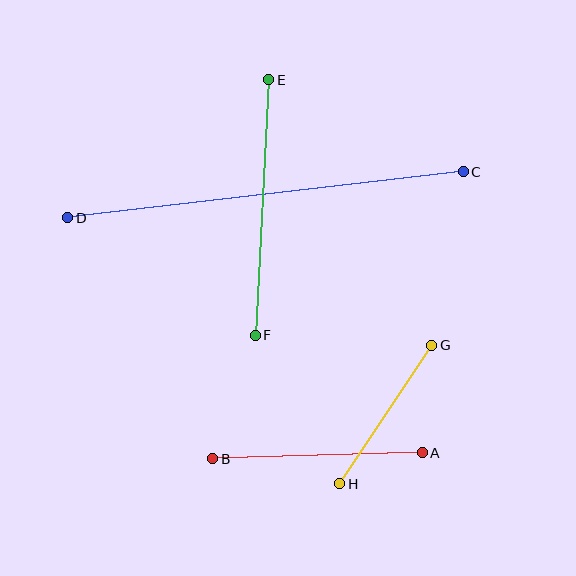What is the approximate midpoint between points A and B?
The midpoint is at approximately (317, 456) pixels.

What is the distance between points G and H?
The distance is approximately 166 pixels.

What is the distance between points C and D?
The distance is approximately 398 pixels.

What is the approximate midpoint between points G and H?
The midpoint is at approximately (386, 415) pixels.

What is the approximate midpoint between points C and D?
The midpoint is at approximately (266, 195) pixels.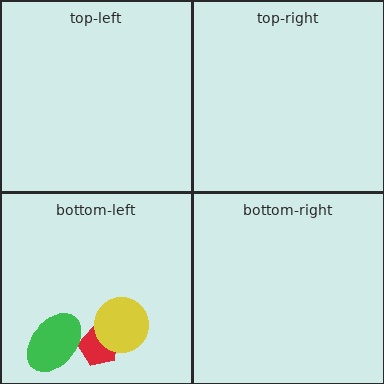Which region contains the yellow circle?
The bottom-left region.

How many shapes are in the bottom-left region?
3.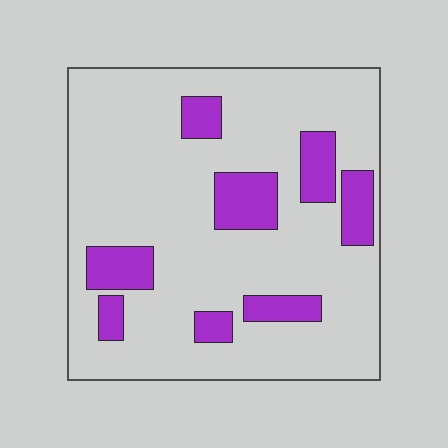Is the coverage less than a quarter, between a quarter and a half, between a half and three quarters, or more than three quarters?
Less than a quarter.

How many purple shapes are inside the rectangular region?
8.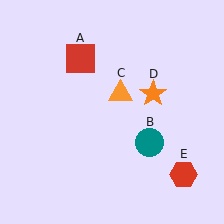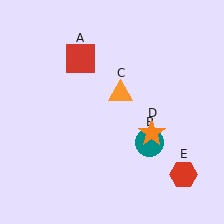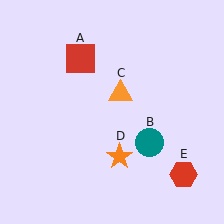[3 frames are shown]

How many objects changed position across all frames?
1 object changed position: orange star (object D).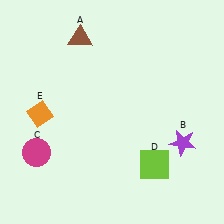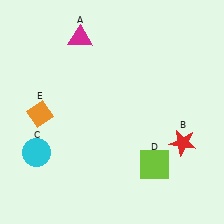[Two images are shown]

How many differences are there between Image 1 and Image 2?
There are 3 differences between the two images.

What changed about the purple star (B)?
In Image 1, B is purple. In Image 2, it changed to red.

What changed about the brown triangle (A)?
In Image 1, A is brown. In Image 2, it changed to magenta.